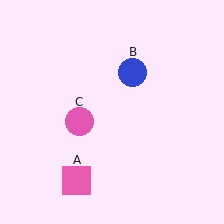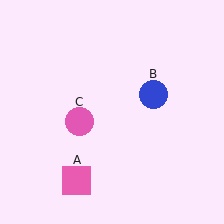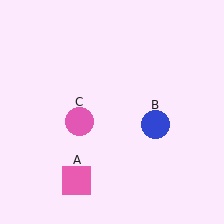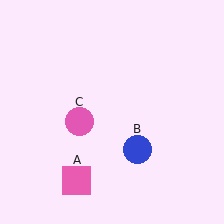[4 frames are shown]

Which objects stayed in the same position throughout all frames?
Pink square (object A) and pink circle (object C) remained stationary.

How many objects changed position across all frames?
1 object changed position: blue circle (object B).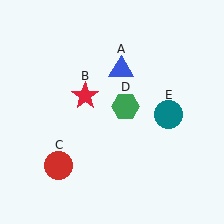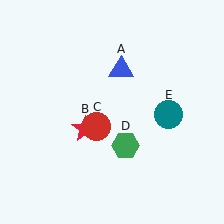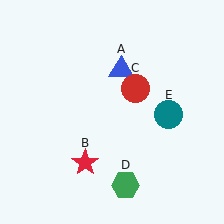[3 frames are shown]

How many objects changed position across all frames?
3 objects changed position: red star (object B), red circle (object C), green hexagon (object D).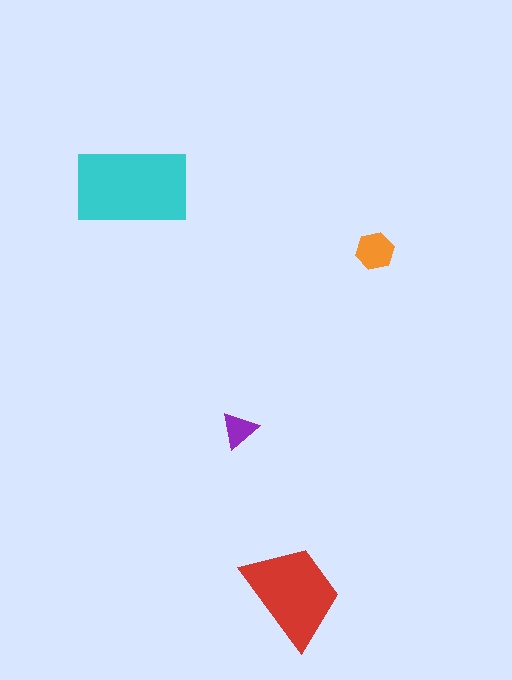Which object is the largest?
The cyan rectangle.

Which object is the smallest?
The purple triangle.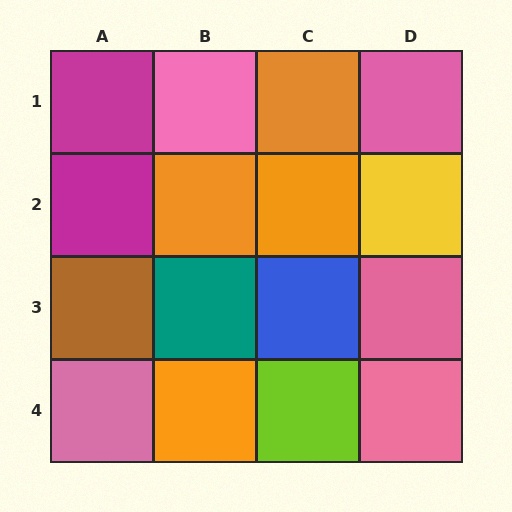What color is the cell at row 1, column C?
Orange.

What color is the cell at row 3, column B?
Teal.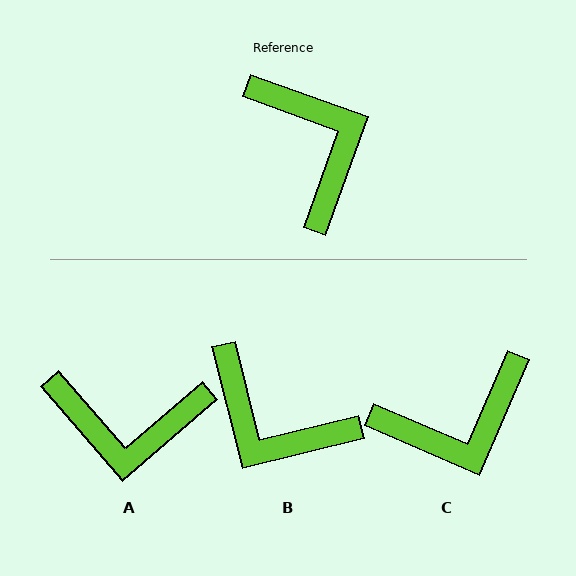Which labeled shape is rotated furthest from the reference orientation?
B, about 146 degrees away.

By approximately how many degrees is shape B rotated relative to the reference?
Approximately 146 degrees clockwise.